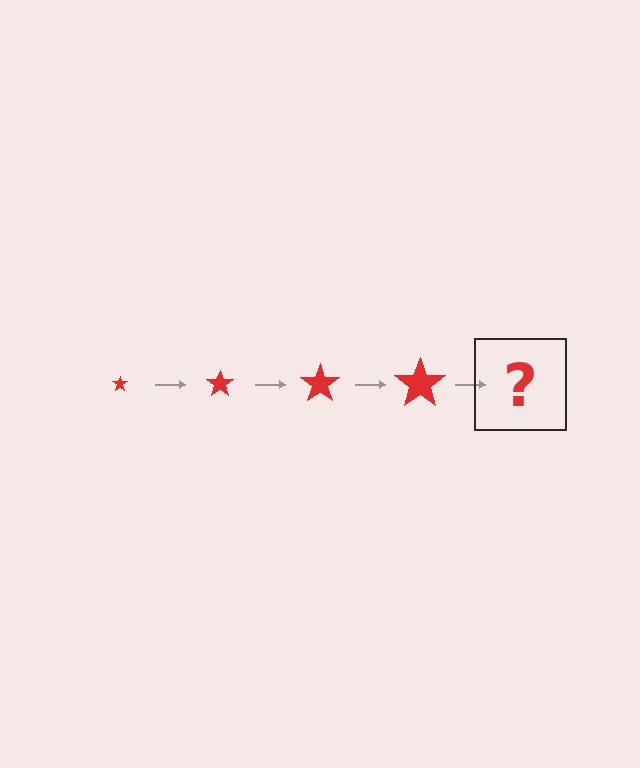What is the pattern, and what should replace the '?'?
The pattern is that the star gets progressively larger each step. The '?' should be a red star, larger than the previous one.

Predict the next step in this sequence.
The next step is a red star, larger than the previous one.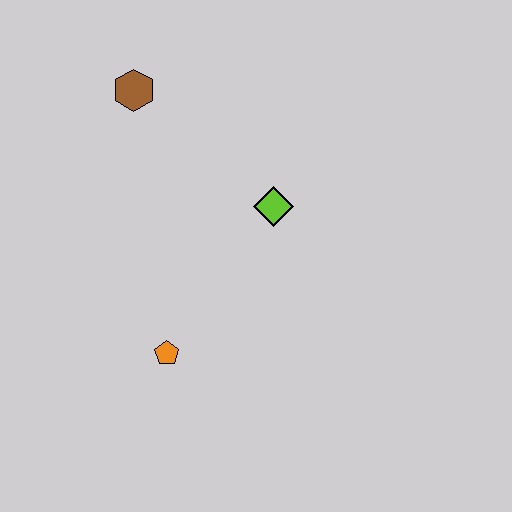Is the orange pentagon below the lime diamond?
Yes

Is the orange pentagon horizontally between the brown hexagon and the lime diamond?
Yes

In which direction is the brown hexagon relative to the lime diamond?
The brown hexagon is to the left of the lime diamond.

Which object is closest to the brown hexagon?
The lime diamond is closest to the brown hexagon.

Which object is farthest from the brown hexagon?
The orange pentagon is farthest from the brown hexagon.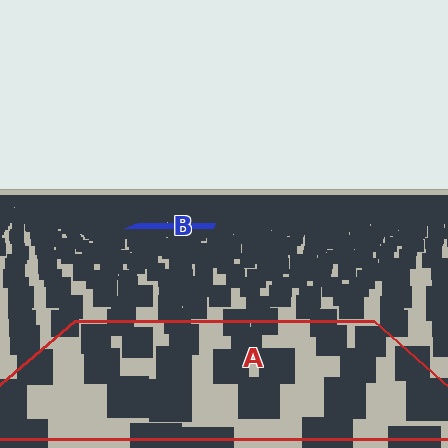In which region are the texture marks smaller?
The texture marks are smaller in region B, because it is farther away.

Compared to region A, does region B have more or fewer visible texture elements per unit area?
Region B has more texture elements per unit area — they are packed more densely because it is farther away.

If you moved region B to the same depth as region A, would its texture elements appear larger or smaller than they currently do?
They would appear larger. At a closer depth, the same texture elements are projected at a bigger on-screen size.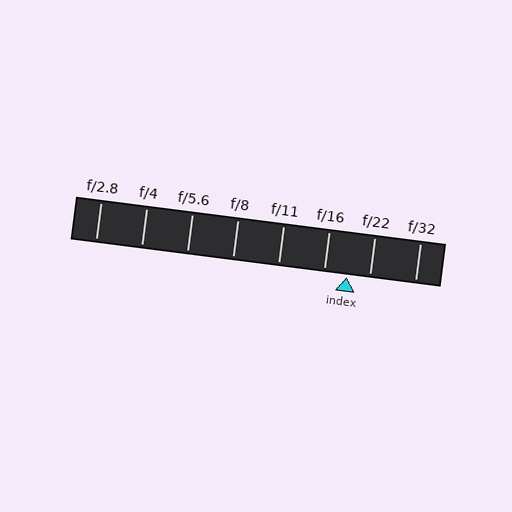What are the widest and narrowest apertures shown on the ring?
The widest aperture shown is f/2.8 and the narrowest is f/32.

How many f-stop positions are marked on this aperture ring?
There are 8 f-stop positions marked.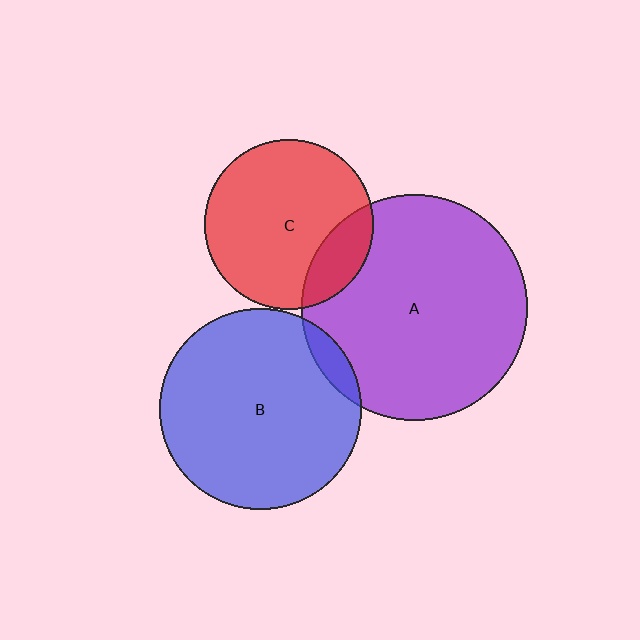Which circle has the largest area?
Circle A (purple).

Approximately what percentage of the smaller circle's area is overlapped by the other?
Approximately 5%.